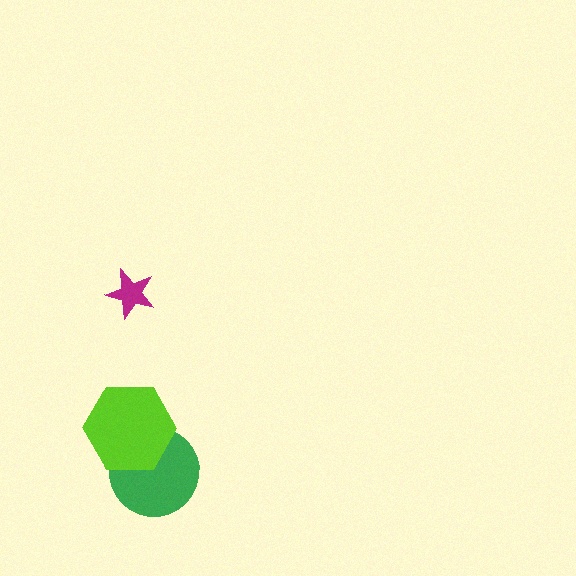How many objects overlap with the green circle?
1 object overlaps with the green circle.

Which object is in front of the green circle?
The lime hexagon is in front of the green circle.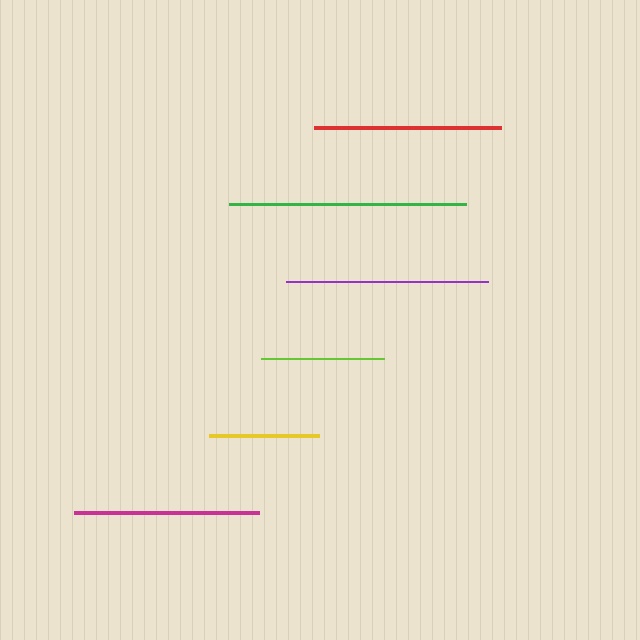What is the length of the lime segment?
The lime segment is approximately 123 pixels long.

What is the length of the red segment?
The red segment is approximately 187 pixels long.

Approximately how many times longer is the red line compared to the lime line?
The red line is approximately 1.5 times the length of the lime line.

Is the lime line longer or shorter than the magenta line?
The magenta line is longer than the lime line.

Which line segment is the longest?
The green line is the longest at approximately 237 pixels.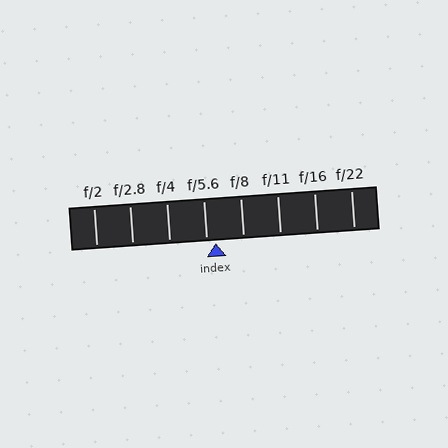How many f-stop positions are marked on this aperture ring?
There are 8 f-stop positions marked.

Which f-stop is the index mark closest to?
The index mark is closest to f/5.6.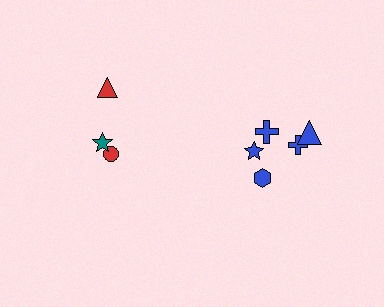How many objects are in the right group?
There are 5 objects.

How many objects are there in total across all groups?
There are 8 objects.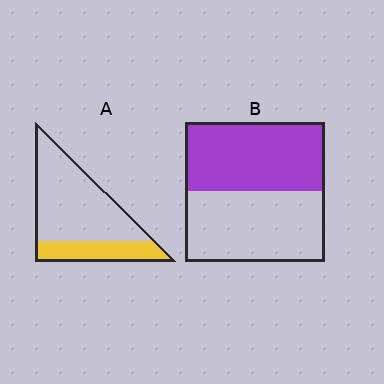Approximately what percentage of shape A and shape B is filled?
A is approximately 30% and B is approximately 50%.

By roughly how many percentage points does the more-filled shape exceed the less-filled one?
By roughly 20 percentage points (B over A).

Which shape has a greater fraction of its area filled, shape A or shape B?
Shape B.